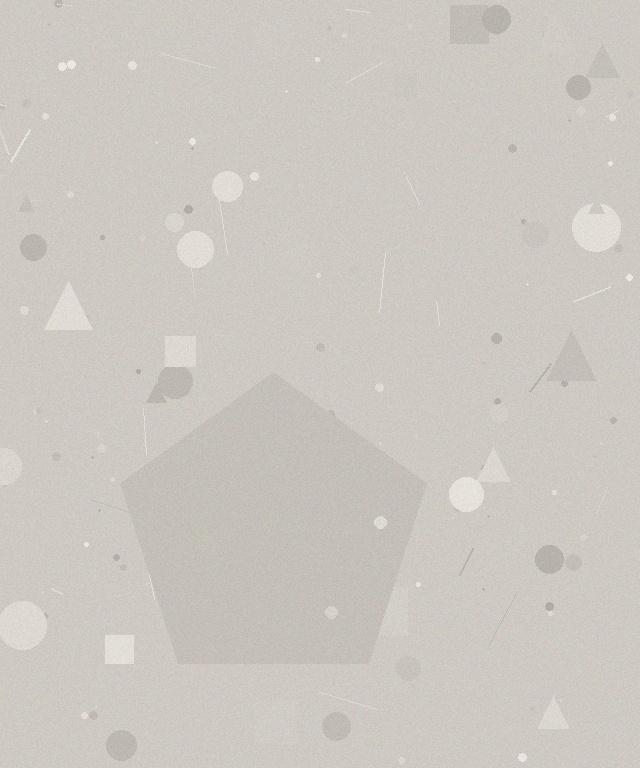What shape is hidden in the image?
A pentagon is hidden in the image.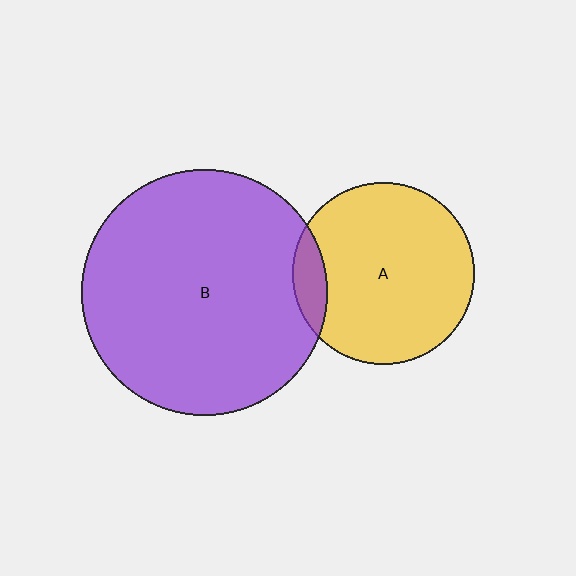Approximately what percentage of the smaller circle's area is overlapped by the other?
Approximately 10%.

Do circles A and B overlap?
Yes.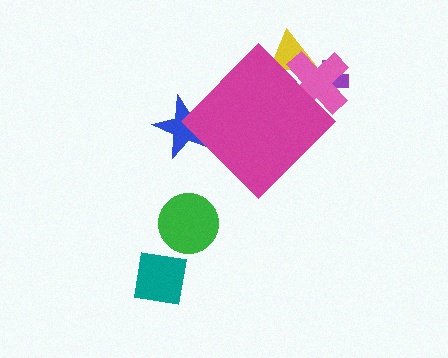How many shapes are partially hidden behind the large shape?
4 shapes are partially hidden.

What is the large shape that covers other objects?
A magenta diamond.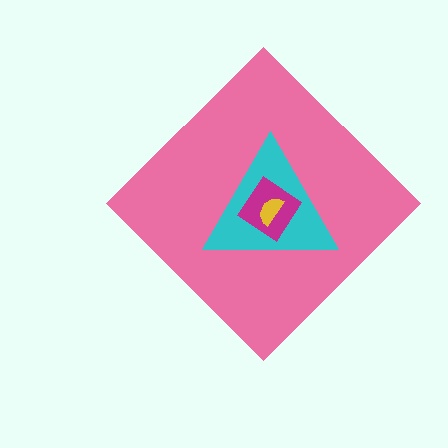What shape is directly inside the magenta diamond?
The yellow semicircle.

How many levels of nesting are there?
4.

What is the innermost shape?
The yellow semicircle.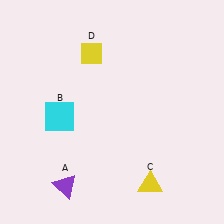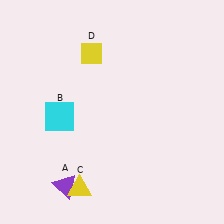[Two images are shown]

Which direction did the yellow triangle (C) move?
The yellow triangle (C) moved left.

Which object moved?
The yellow triangle (C) moved left.